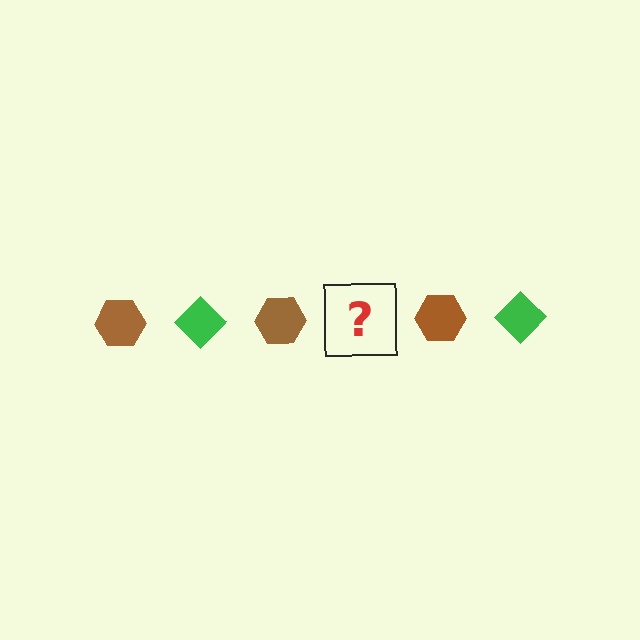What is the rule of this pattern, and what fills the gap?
The rule is that the pattern alternates between brown hexagon and green diamond. The gap should be filled with a green diamond.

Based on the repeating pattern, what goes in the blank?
The blank should be a green diamond.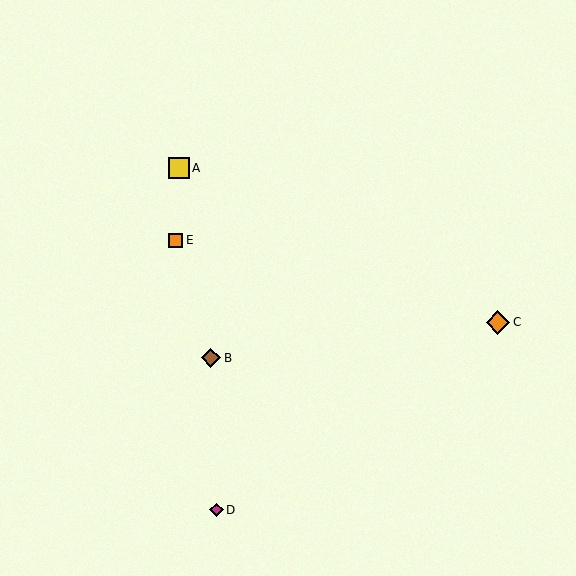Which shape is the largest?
The orange diamond (labeled C) is the largest.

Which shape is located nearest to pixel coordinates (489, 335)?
The orange diamond (labeled C) at (498, 322) is nearest to that location.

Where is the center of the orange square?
The center of the orange square is at (176, 240).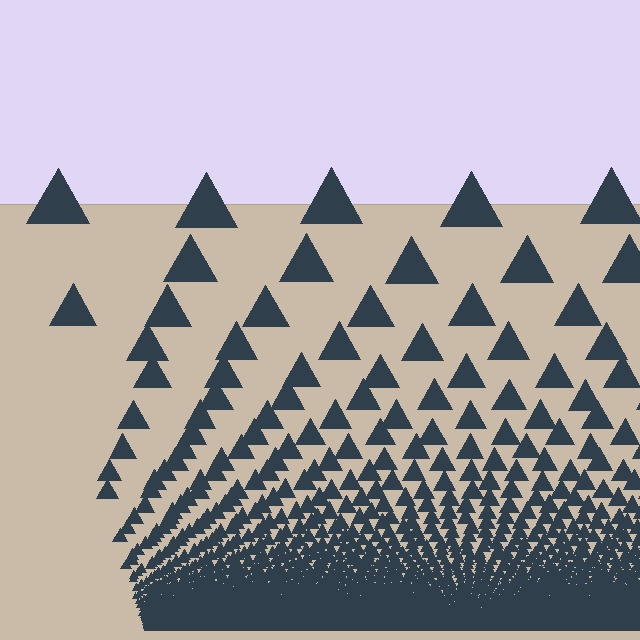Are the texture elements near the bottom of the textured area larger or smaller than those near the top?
Smaller. The gradient is inverted — elements near the bottom are smaller and denser.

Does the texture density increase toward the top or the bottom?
Density increases toward the bottom.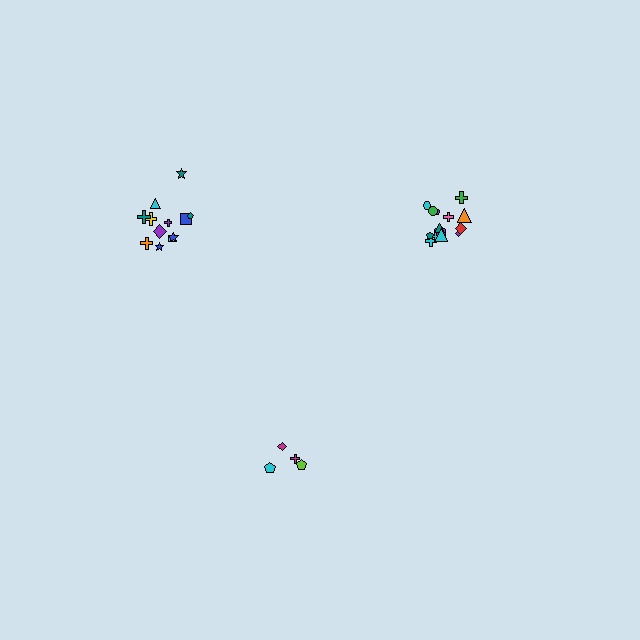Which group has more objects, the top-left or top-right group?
The top-right group.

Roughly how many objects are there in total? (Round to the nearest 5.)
Roughly 30 objects in total.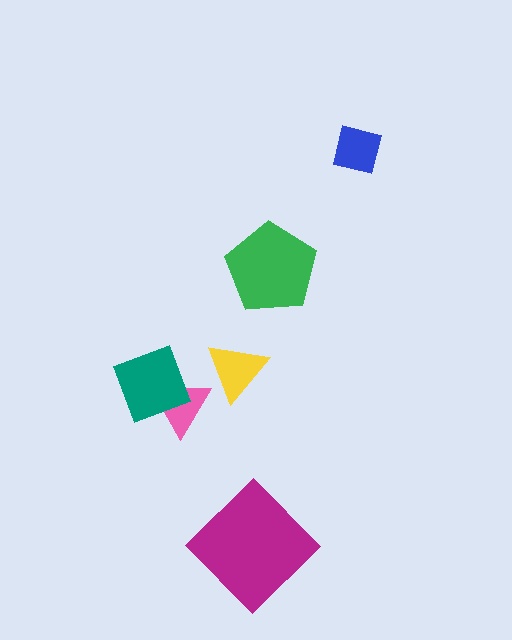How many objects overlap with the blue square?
0 objects overlap with the blue square.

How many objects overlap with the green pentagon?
0 objects overlap with the green pentagon.